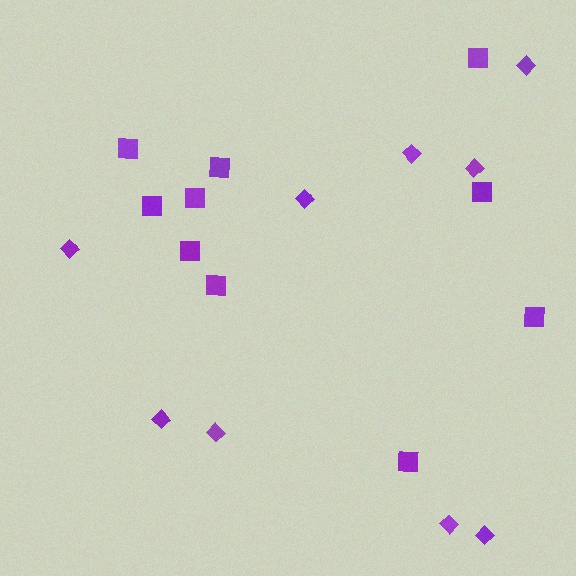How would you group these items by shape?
There are 2 groups: one group of diamonds (9) and one group of squares (10).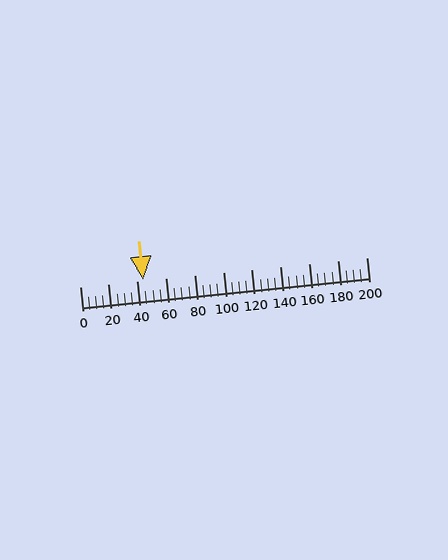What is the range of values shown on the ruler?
The ruler shows values from 0 to 200.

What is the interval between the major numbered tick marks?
The major tick marks are spaced 20 units apart.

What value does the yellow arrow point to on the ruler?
The yellow arrow points to approximately 44.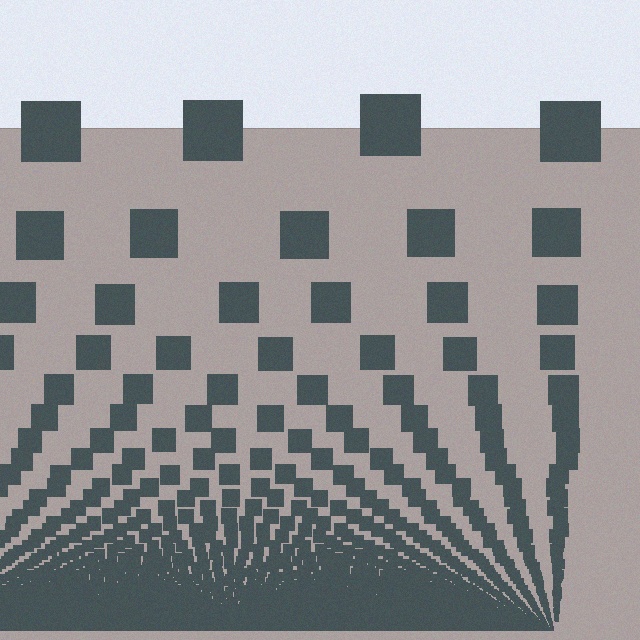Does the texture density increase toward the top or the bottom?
Density increases toward the bottom.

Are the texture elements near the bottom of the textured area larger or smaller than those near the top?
Smaller. The gradient is inverted — elements near the bottom are smaller and denser.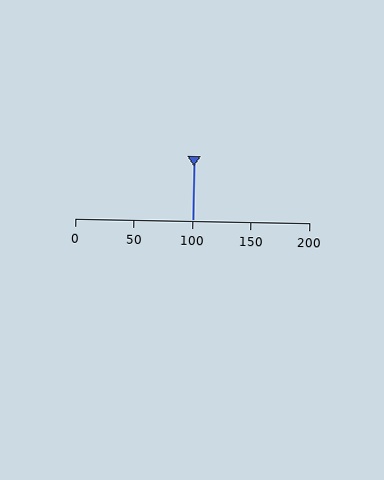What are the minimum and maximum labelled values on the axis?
The axis runs from 0 to 200.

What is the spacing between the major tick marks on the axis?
The major ticks are spaced 50 apart.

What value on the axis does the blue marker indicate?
The marker indicates approximately 100.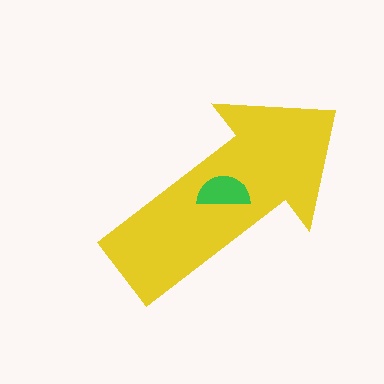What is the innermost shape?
The green semicircle.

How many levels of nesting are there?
2.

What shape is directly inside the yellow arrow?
The green semicircle.